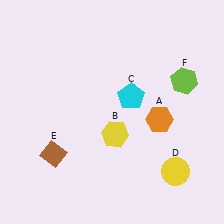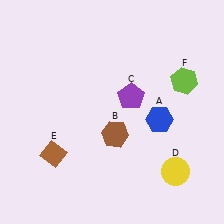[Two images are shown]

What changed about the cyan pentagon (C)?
In Image 1, C is cyan. In Image 2, it changed to purple.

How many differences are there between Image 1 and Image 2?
There are 3 differences between the two images.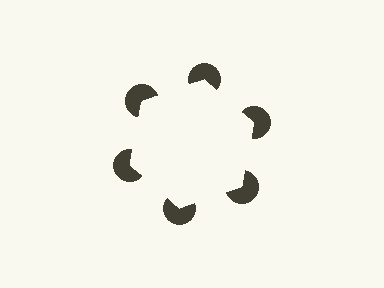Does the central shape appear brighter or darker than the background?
It typically appears slightly brighter than the background, even though no actual brightness change is drawn.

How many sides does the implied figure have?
6 sides.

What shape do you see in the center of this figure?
An illusory hexagon — its edges are inferred from the aligned wedge cuts in the pac-man discs, not physically drawn.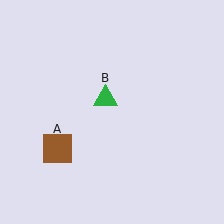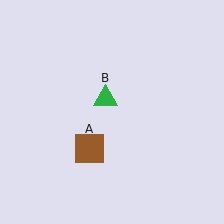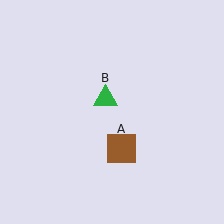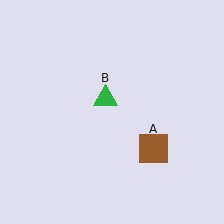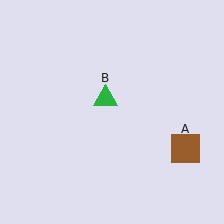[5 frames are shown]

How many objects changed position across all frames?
1 object changed position: brown square (object A).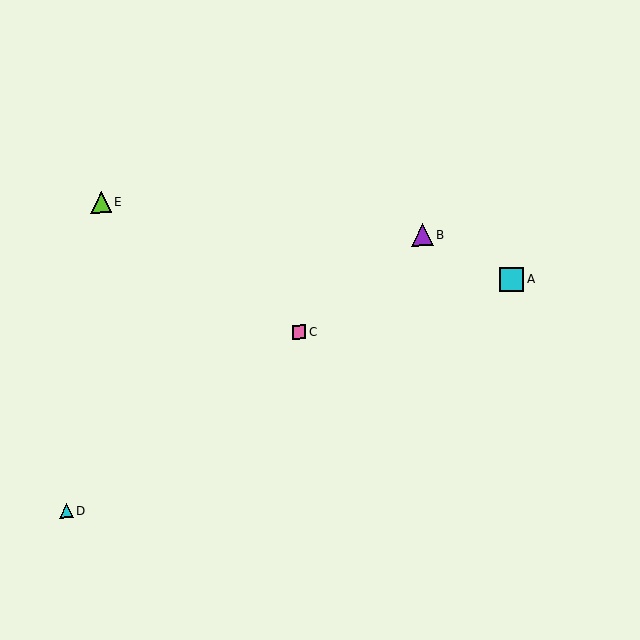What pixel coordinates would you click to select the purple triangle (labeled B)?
Click at (422, 235) to select the purple triangle B.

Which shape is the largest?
The cyan square (labeled A) is the largest.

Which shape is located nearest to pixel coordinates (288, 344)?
The pink square (labeled C) at (299, 332) is nearest to that location.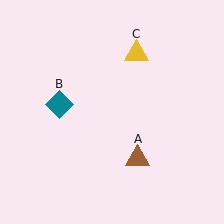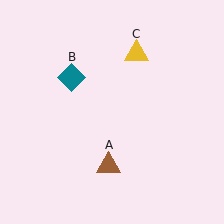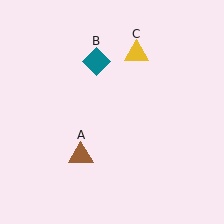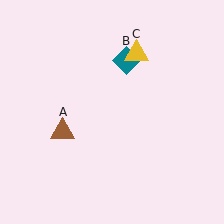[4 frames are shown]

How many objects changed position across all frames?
2 objects changed position: brown triangle (object A), teal diamond (object B).